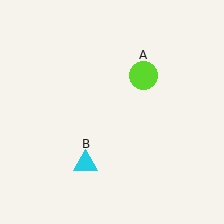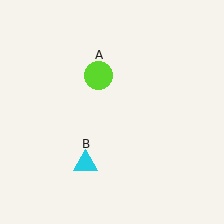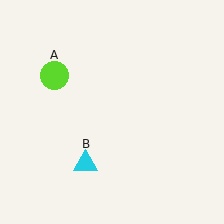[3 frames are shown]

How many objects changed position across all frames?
1 object changed position: lime circle (object A).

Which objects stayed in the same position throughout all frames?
Cyan triangle (object B) remained stationary.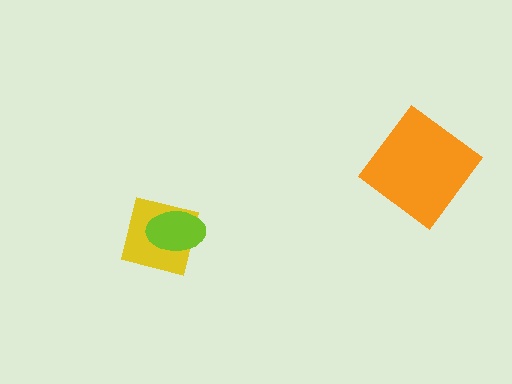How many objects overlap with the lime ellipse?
1 object overlaps with the lime ellipse.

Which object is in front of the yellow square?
The lime ellipse is in front of the yellow square.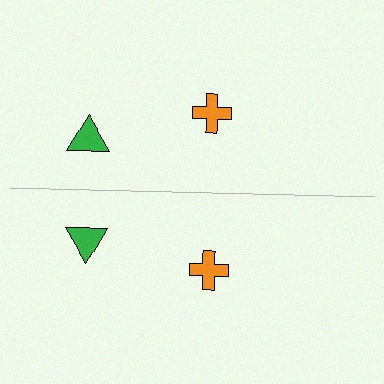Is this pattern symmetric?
Yes, this pattern has bilateral (reflection) symmetry.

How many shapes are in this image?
There are 4 shapes in this image.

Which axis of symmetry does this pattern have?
The pattern has a horizontal axis of symmetry running through the center of the image.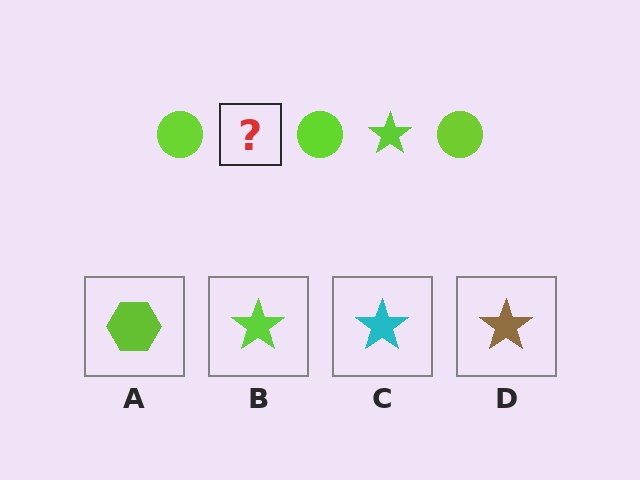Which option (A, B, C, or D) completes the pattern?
B.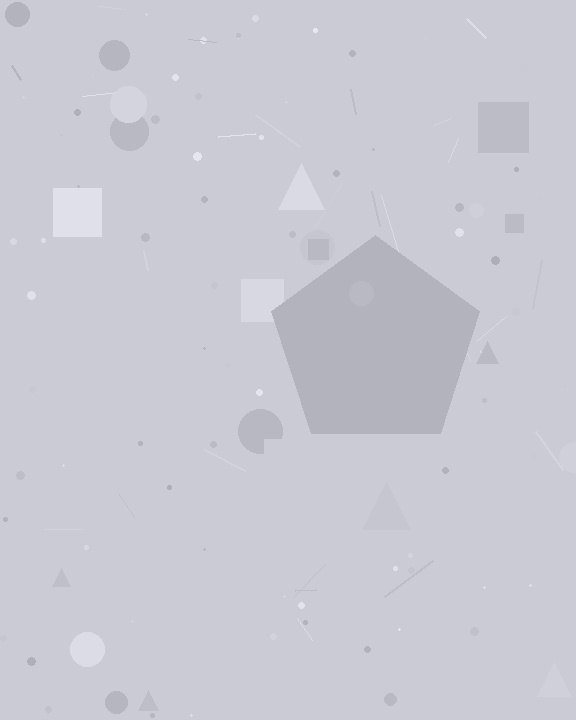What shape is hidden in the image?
A pentagon is hidden in the image.